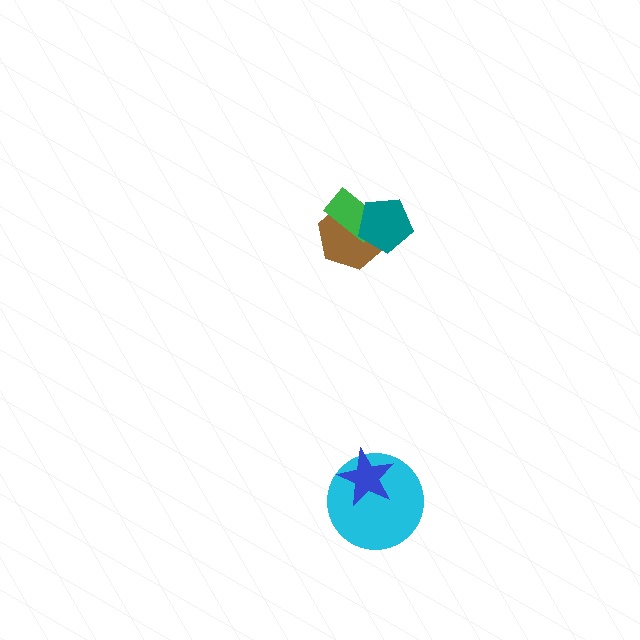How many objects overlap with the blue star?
1 object overlaps with the blue star.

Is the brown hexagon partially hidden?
Yes, it is partially covered by another shape.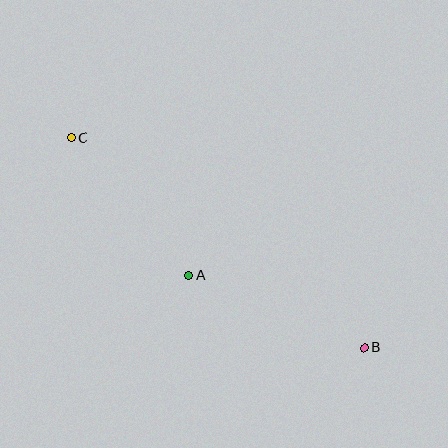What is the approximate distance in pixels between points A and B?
The distance between A and B is approximately 190 pixels.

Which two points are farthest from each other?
Points B and C are farthest from each other.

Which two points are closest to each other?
Points A and C are closest to each other.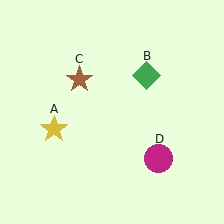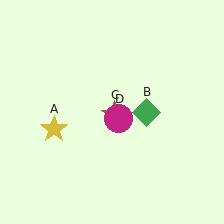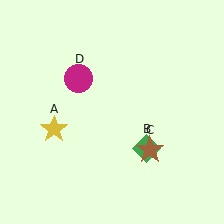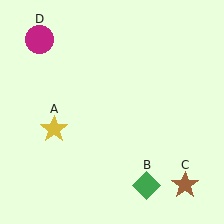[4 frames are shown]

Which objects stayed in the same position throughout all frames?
Yellow star (object A) remained stationary.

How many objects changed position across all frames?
3 objects changed position: green diamond (object B), brown star (object C), magenta circle (object D).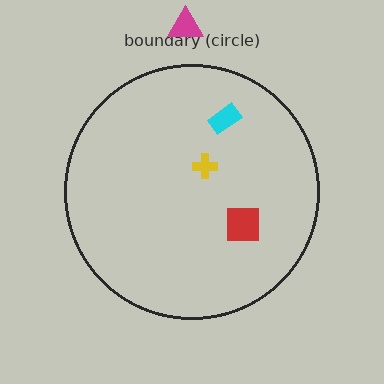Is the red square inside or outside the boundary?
Inside.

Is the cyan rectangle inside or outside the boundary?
Inside.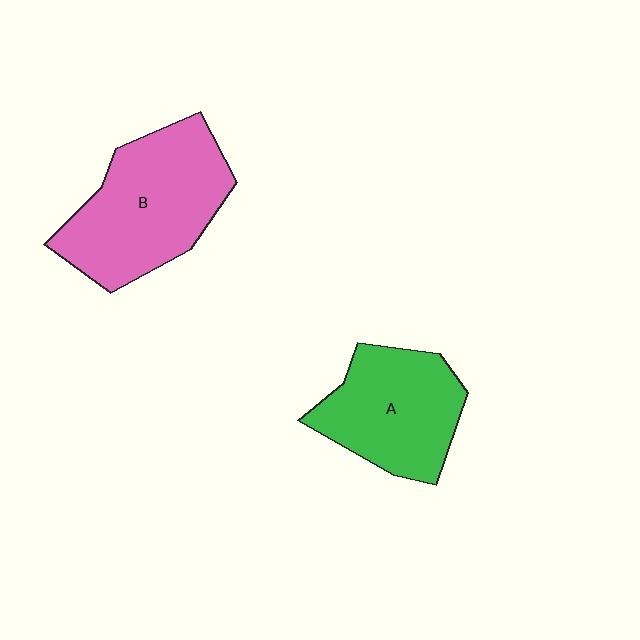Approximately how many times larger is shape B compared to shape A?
Approximately 1.3 times.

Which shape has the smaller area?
Shape A (green).